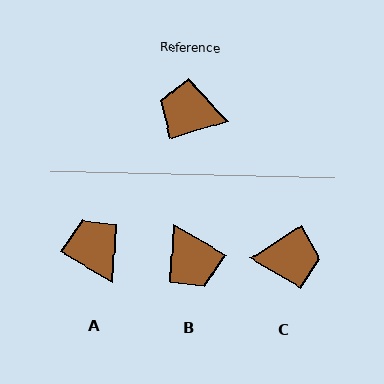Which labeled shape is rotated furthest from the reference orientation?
C, about 165 degrees away.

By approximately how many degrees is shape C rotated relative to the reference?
Approximately 165 degrees clockwise.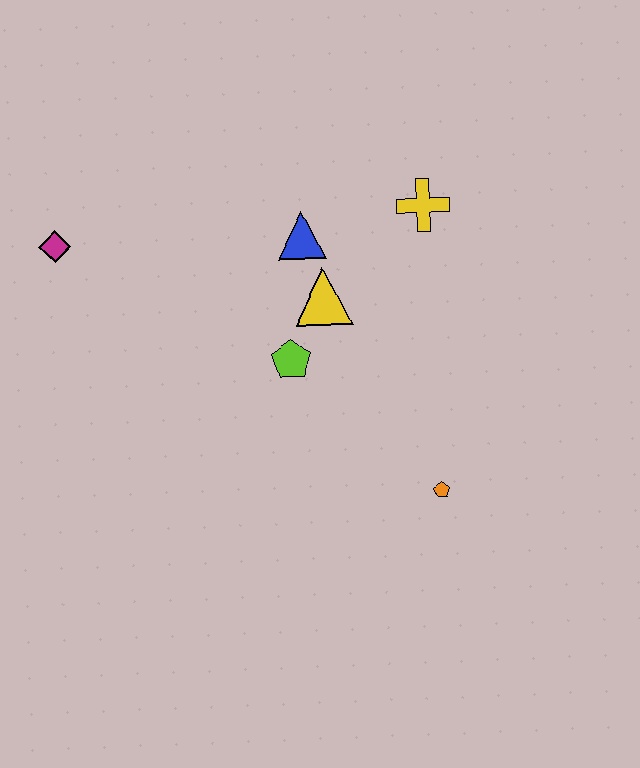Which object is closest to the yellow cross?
The blue triangle is closest to the yellow cross.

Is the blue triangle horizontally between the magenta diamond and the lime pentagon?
No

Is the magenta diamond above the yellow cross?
No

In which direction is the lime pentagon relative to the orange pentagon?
The lime pentagon is to the left of the orange pentagon.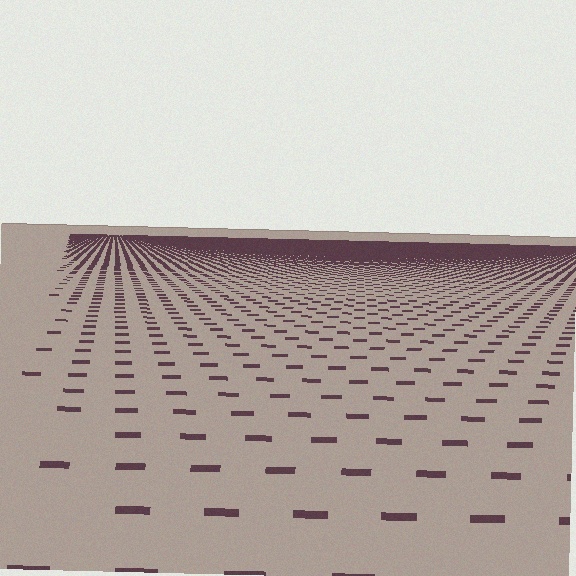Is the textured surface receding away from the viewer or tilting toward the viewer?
The surface is receding away from the viewer. Texture elements get smaller and denser toward the top.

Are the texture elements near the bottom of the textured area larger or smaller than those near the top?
Larger. Near the bottom, elements are closer to the viewer and appear at a bigger on-screen size.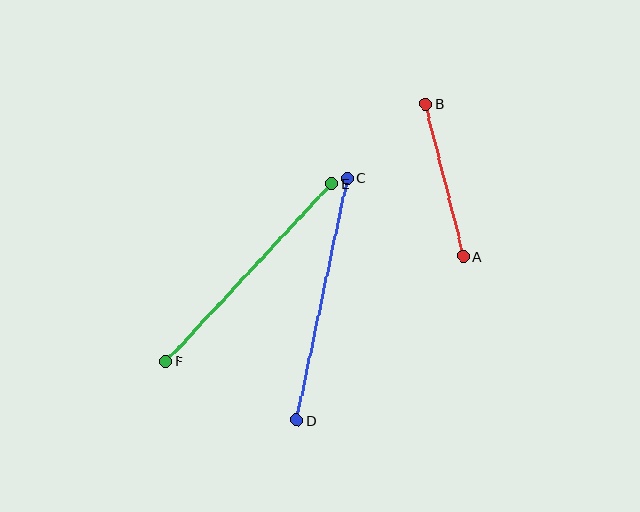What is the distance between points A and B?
The distance is approximately 157 pixels.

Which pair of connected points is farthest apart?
Points C and D are farthest apart.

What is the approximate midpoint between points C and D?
The midpoint is at approximately (322, 299) pixels.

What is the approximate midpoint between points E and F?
The midpoint is at approximately (249, 272) pixels.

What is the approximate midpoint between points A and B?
The midpoint is at approximately (444, 180) pixels.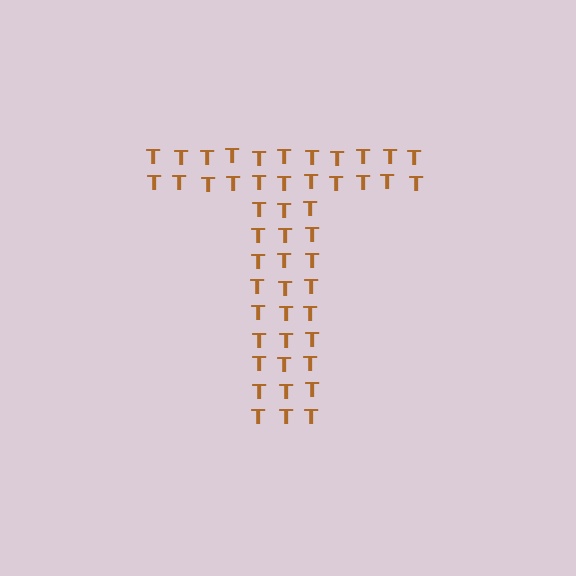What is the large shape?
The large shape is the letter T.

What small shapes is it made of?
It is made of small letter T's.